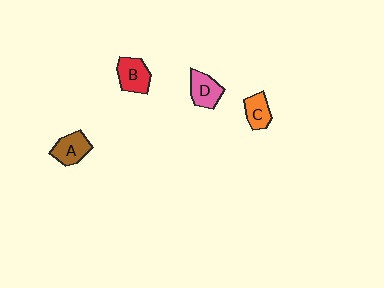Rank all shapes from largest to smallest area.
From largest to smallest: B (red), A (brown), D (pink), C (orange).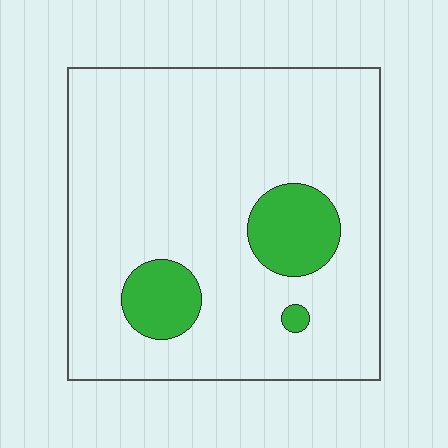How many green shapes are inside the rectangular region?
3.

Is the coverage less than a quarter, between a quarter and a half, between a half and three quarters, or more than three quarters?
Less than a quarter.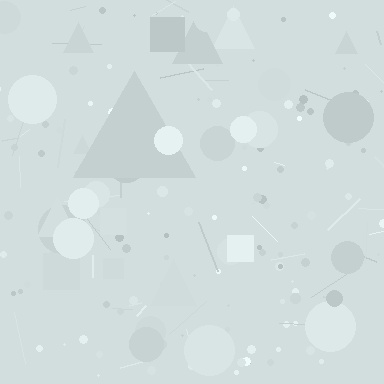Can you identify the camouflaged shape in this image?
The camouflaged shape is a triangle.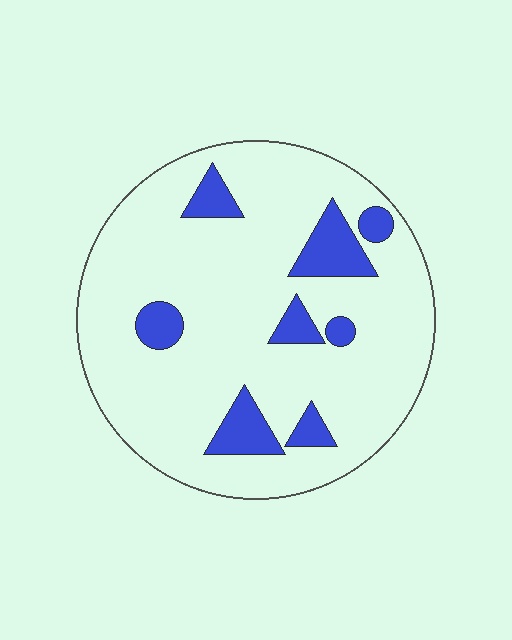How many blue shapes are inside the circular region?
8.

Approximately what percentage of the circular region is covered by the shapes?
Approximately 15%.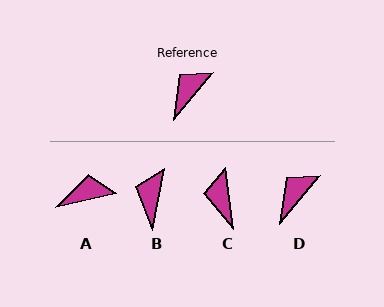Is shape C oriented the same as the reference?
No, it is off by about 48 degrees.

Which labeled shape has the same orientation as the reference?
D.